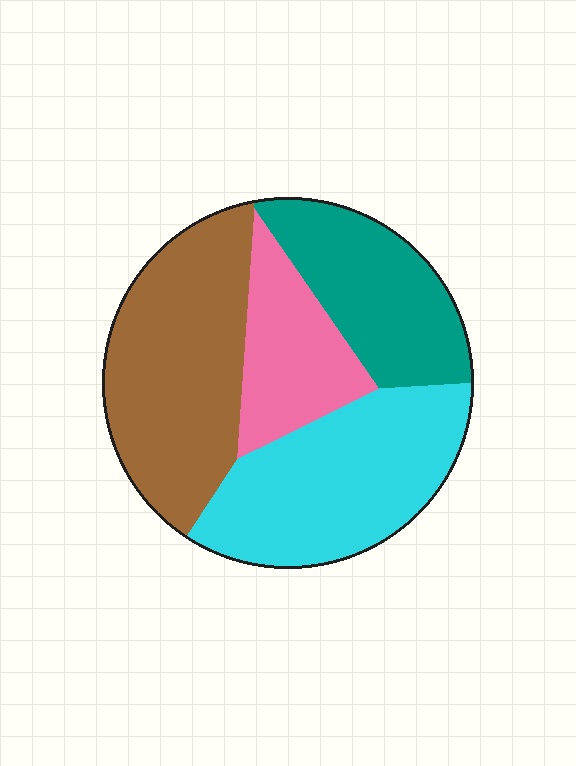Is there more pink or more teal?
Teal.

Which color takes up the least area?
Pink, at roughly 15%.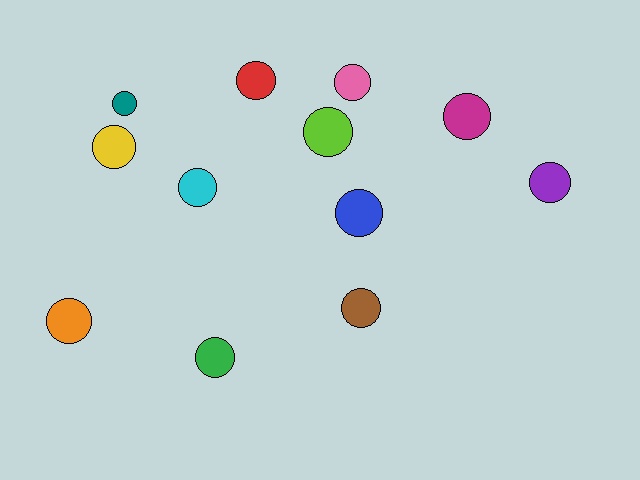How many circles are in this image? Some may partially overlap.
There are 12 circles.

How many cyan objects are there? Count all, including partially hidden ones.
There is 1 cyan object.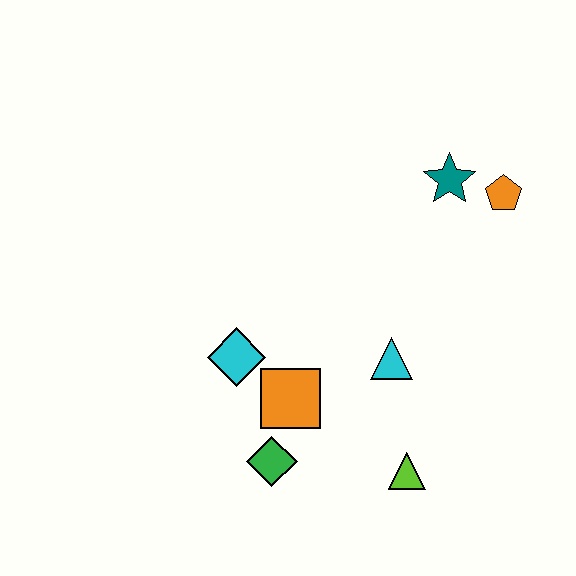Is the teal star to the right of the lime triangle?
Yes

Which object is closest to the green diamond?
The orange square is closest to the green diamond.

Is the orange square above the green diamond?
Yes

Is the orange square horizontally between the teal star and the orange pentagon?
No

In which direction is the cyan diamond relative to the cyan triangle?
The cyan diamond is to the left of the cyan triangle.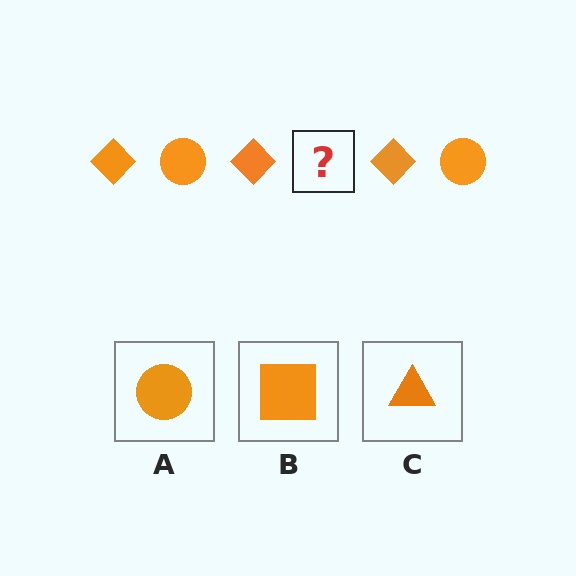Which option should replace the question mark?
Option A.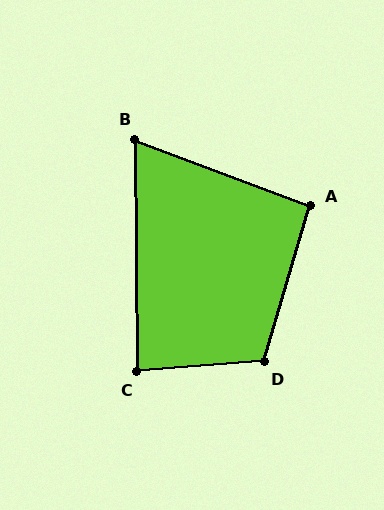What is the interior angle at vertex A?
Approximately 94 degrees (approximately right).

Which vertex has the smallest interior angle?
B, at approximately 69 degrees.